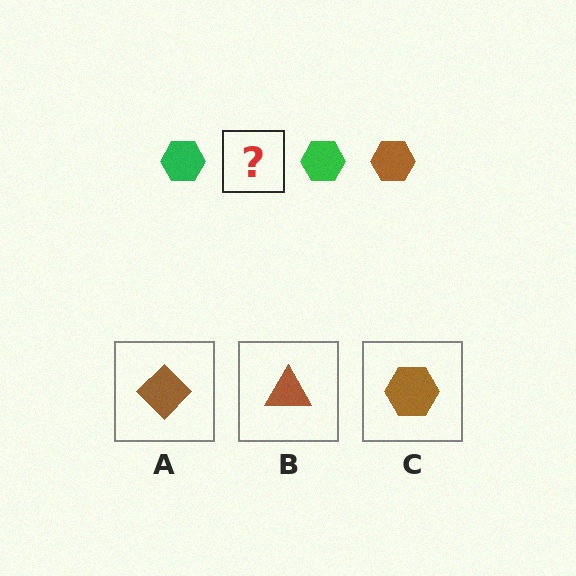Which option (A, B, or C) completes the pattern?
C.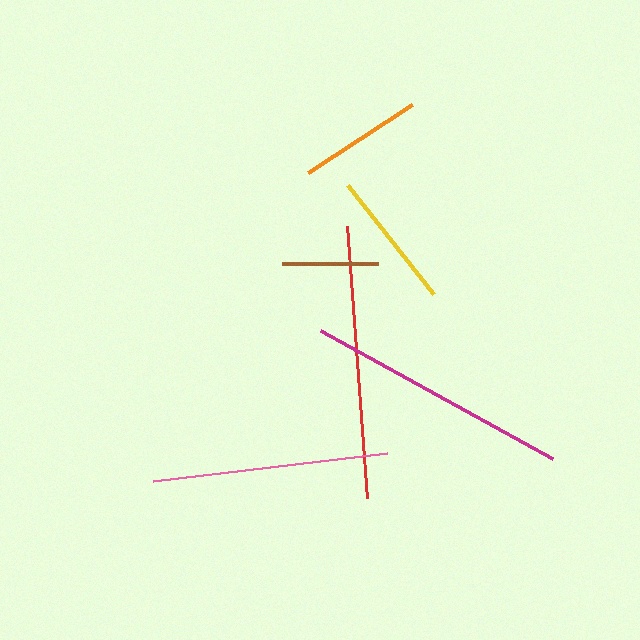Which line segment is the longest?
The red line is the longest at approximately 273 pixels.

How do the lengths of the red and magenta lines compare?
The red and magenta lines are approximately the same length.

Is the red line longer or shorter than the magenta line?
The red line is longer than the magenta line.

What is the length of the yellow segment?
The yellow segment is approximately 139 pixels long.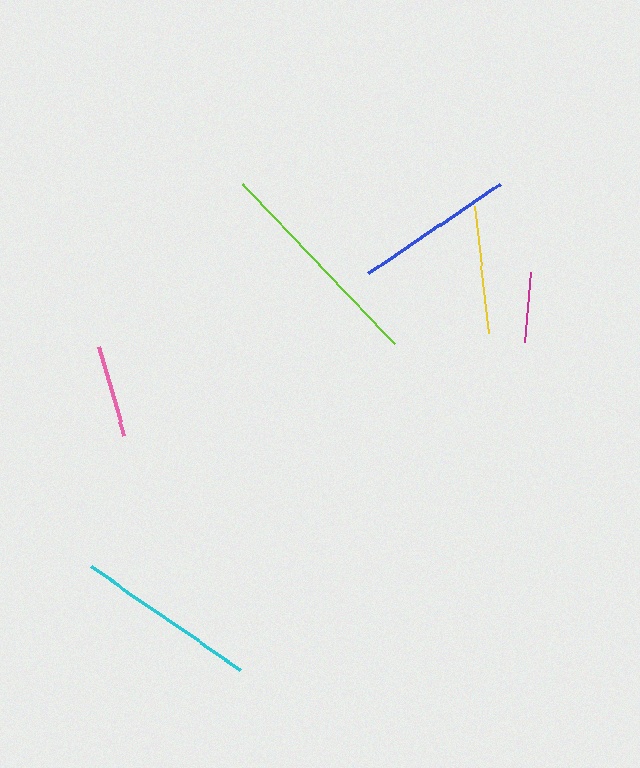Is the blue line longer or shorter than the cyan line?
The cyan line is longer than the blue line.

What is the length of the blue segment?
The blue segment is approximately 157 pixels long.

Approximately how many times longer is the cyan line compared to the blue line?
The cyan line is approximately 1.2 times the length of the blue line.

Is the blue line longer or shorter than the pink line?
The blue line is longer than the pink line.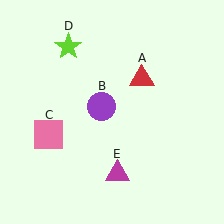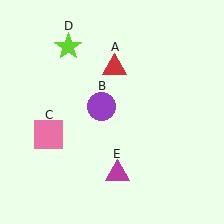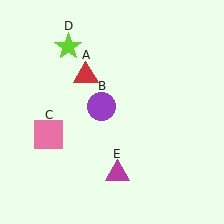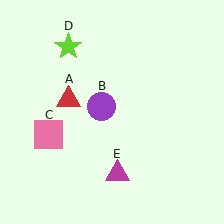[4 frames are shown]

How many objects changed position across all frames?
1 object changed position: red triangle (object A).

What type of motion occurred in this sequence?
The red triangle (object A) rotated counterclockwise around the center of the scene.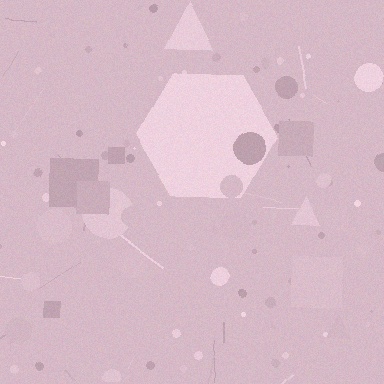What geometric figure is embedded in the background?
A hexagon is embedded in the background.